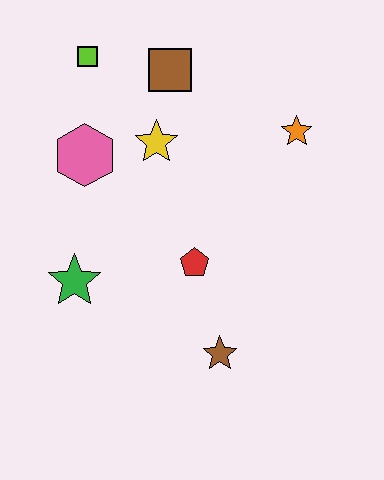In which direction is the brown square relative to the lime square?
The brown square is to the right of the lime square.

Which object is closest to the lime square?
The brown square is closest to the lime square.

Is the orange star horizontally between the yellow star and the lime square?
No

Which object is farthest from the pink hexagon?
The brown star is farthest from the pink hexagon.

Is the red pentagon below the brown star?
No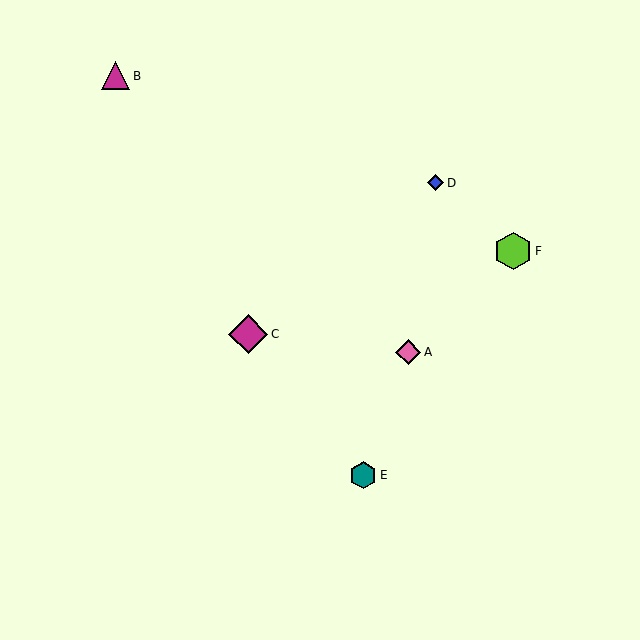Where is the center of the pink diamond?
The center of the pink diamond is at (408, 352).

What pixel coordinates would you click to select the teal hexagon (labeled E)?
Click at (363, 475) to select the teal hexagon E.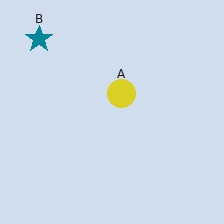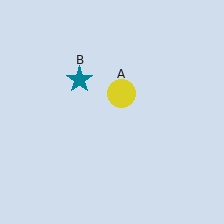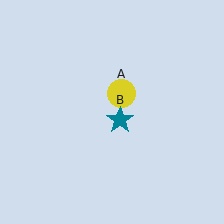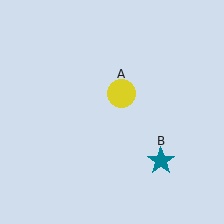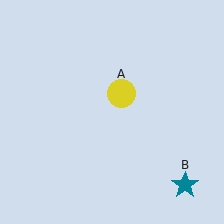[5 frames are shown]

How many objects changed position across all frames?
1 object changed position: teal star (object B).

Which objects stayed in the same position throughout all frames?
Yellow circle (object A) remained stationary.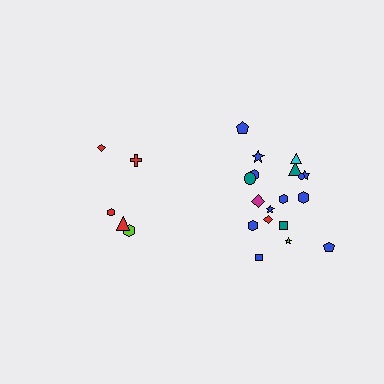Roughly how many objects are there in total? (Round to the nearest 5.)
Roughly 25 objects in total.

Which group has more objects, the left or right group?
The right group.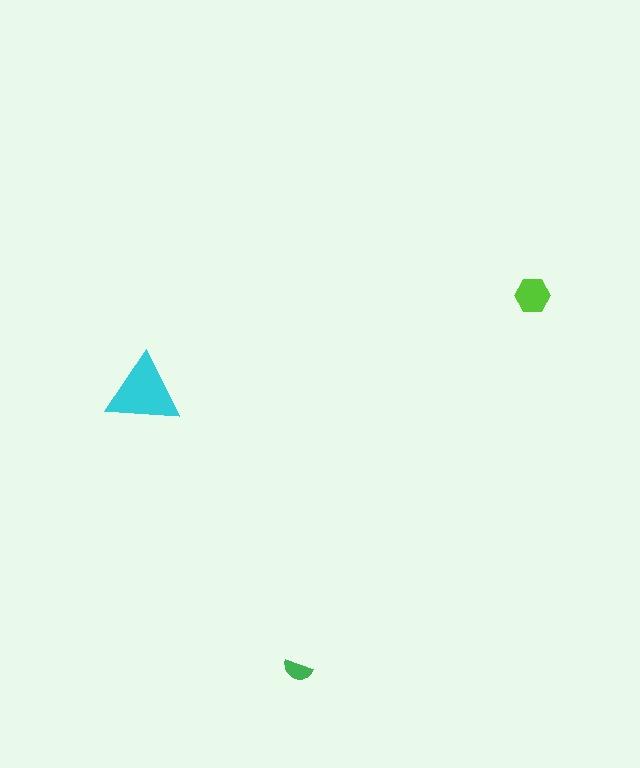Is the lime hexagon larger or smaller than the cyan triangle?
Smaller.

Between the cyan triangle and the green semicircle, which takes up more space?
The cyan triangle.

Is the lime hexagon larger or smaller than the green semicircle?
Larger.